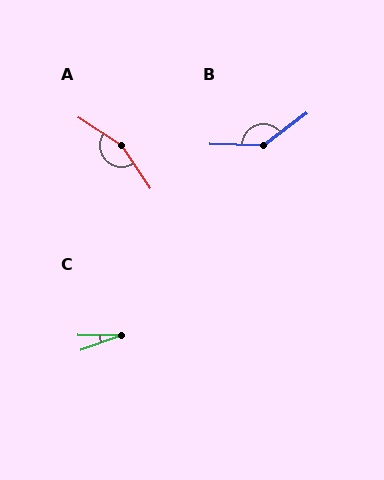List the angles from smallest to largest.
C (21°), B (141°), A (157°).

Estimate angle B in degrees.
Approximately 141 degrees.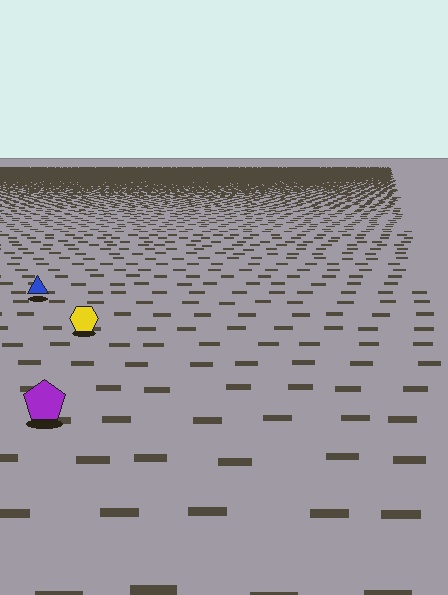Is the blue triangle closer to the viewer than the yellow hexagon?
No. The yellow hexagon is closer — you can tell from the texture gradient: the ground texture is coarser near it.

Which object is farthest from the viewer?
The blue triangle is farthest from the viewer. It appears smaller and the ground texture around it is denser.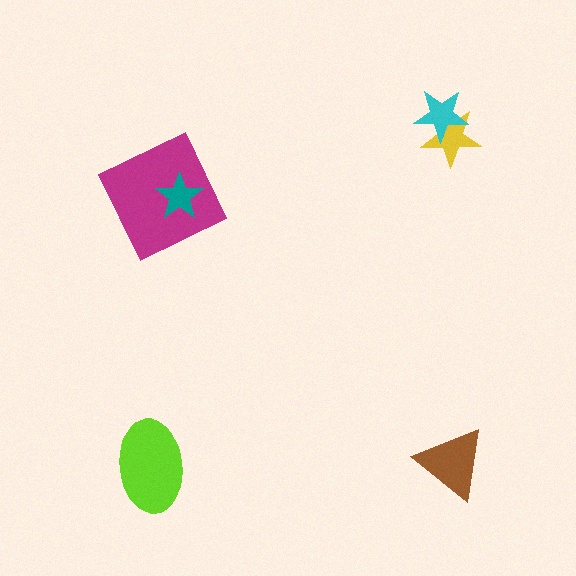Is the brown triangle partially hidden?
No, no other shape covers it.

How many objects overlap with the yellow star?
1 object overlaps with the yellow star.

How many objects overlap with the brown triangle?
0 objects overlap with the brown triangle.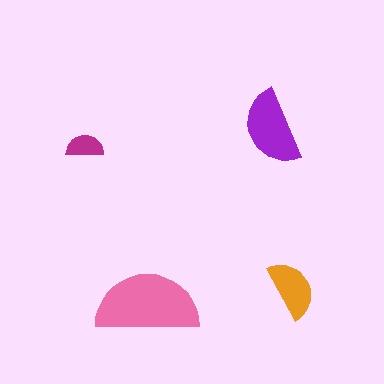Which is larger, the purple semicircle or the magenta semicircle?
The purple one.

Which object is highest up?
The purple semicircle is topmost.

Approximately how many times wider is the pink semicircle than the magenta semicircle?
About 3 times wider.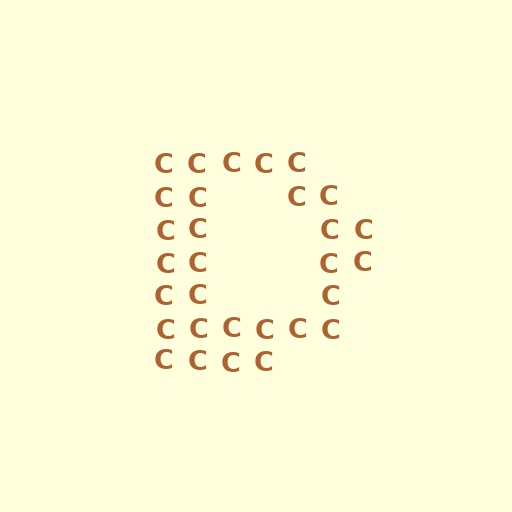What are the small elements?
The small elements are letter C's.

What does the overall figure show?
The overall figure shows the letter D.